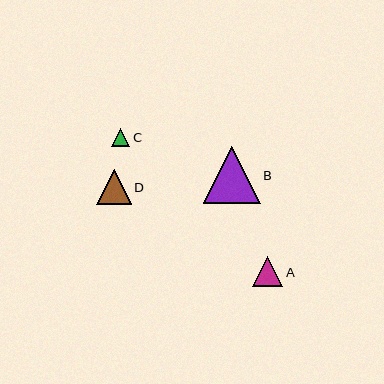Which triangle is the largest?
Triangle B is the largest with a size of approximately 57 pixels.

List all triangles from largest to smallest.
From largest to smallest: B, D, A, C.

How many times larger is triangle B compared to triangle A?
Triangle B is approximately 1.9 times the size of triangle A.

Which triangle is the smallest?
Triangle C is the smallest with a size of approximately 18 pixels.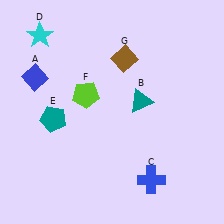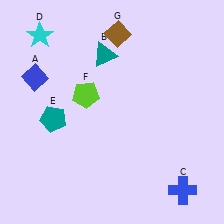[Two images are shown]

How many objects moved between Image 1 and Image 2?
3 objects moved between the two images.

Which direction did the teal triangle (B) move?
The teal triangle (B) moved up.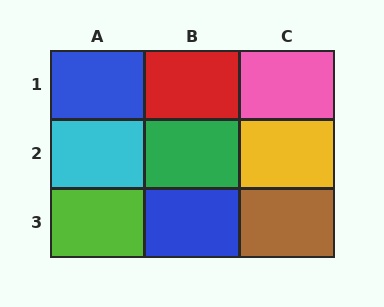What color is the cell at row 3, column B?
Blue.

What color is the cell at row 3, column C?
Brown.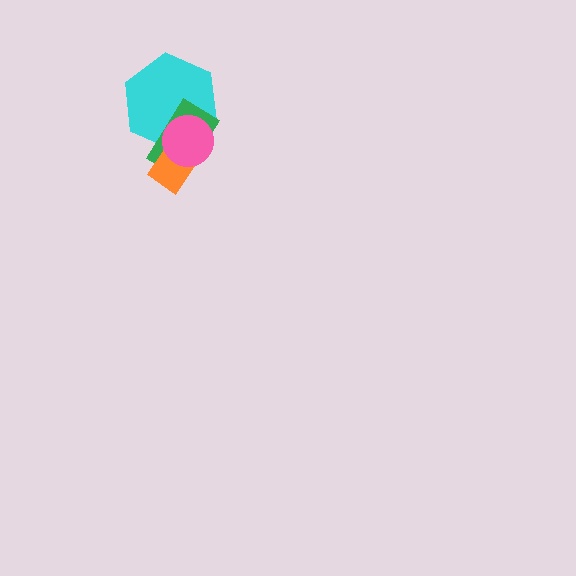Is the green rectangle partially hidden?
Yes, it is partially covered by another shape.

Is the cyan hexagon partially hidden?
Yes, it is partially covered by another shape.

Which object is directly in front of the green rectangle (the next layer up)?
The orange rectangle is directly in front of the green rectangle.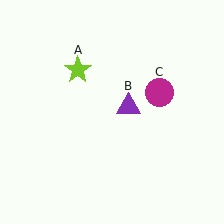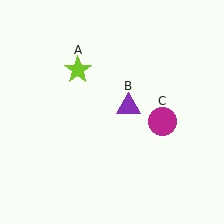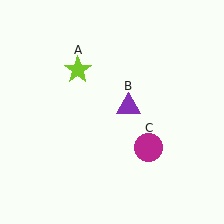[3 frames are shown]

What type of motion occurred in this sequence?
The magenta circle (object C) rotated clockwise around the center of the scene.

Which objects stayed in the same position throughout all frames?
Lime star (object A) and purple triangle (object B) remained stationary.